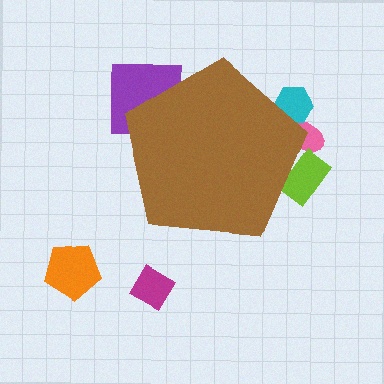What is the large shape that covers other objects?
A brown pentagon.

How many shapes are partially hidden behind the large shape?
4 shapes are partially hidden.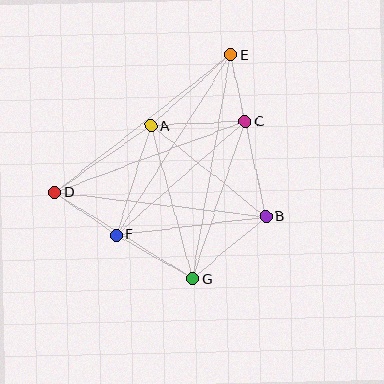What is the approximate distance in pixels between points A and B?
The distance between A and B is approximately 146 pixels.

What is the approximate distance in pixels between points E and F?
The distance between E and F is approximately 213 pixels.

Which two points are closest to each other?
Points C and E are closest to each other.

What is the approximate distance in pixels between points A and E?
The distance between A and E is approximately 107 pixels.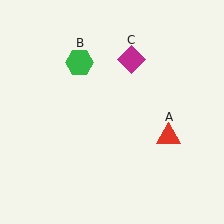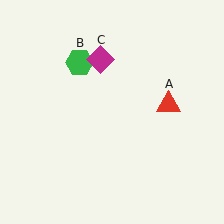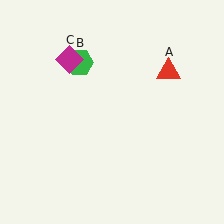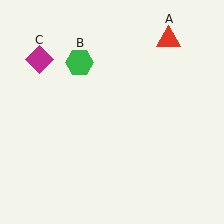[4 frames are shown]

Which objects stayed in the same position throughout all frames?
Green hexagon (object B) remained stationary.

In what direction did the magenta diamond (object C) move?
The magenta diamond (object C) moved left.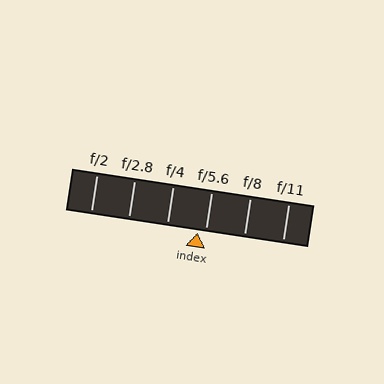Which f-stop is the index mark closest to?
The index mark is closest to f/5.6.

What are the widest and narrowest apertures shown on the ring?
The widest aperture shown is f/2 and the narrowest is f/11.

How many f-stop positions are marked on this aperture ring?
There are 6 f-stop positions marked.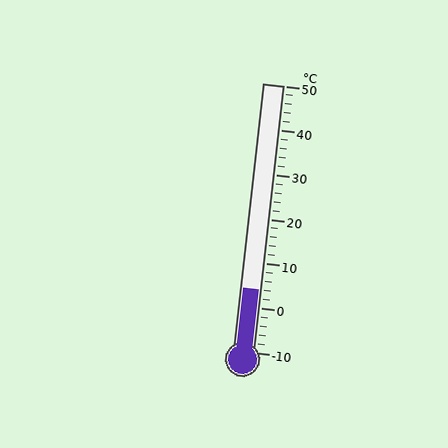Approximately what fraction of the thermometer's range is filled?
The thermometer is filled to approximately 25% of its range.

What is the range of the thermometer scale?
The thermometer scale ranges from -10°C to 50°C.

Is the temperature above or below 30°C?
The temperature is below 30°C.